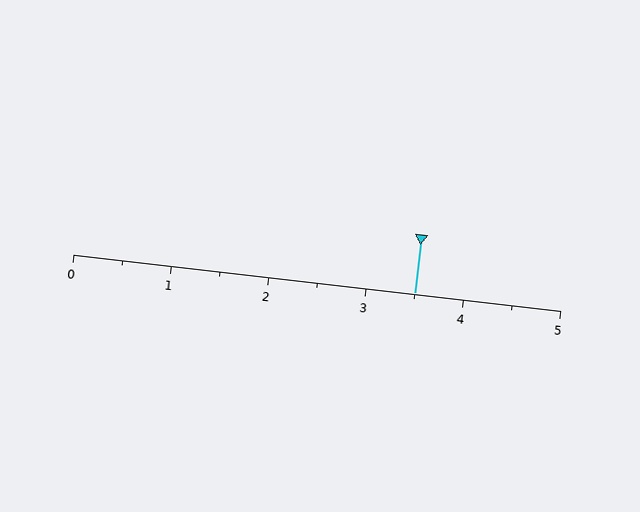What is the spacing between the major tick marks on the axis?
The major ticks are spaced 1 apart.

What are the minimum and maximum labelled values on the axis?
The axis runs from 0 to 5.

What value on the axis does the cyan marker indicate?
The marker indicates approximately 3.5.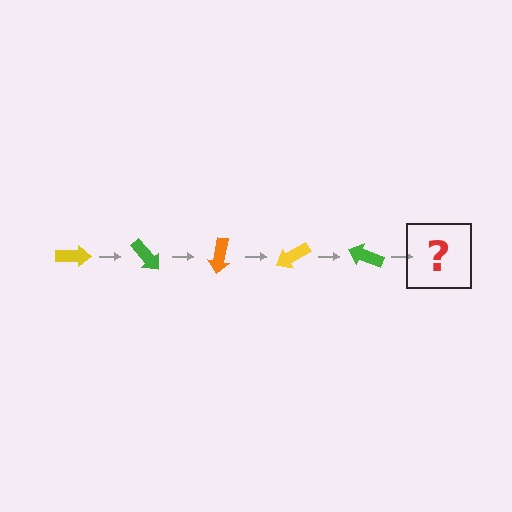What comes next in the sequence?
The next element should be an orange arrow, rotated 250 degrees from the start.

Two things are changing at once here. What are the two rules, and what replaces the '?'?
The two rules are that it rotates 50 degrees each step and the color cycles through yellow, green, and orange. The '?' should be an orange arrow, rotated 250 degrees from the start.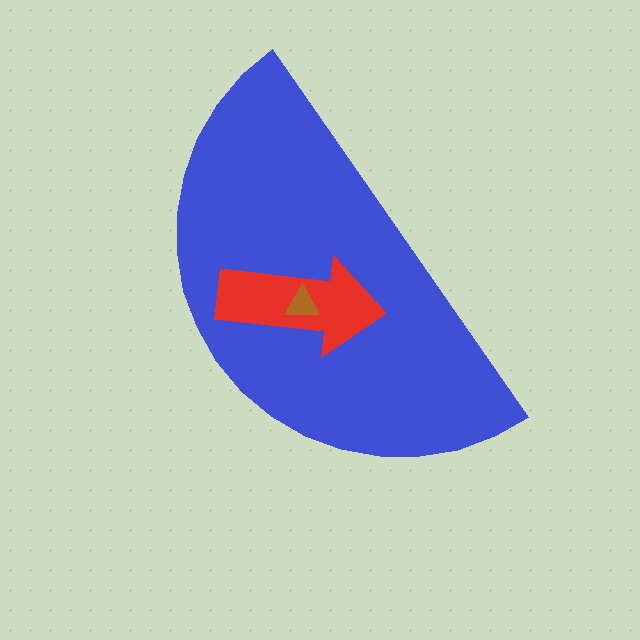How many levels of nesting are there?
3.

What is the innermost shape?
The brown triangle.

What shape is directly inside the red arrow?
The brown triangle.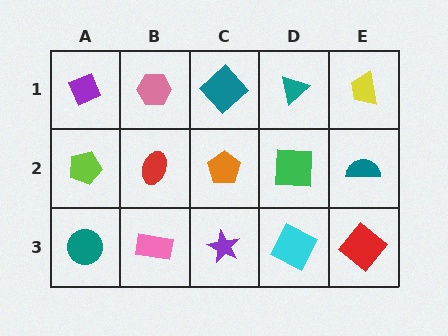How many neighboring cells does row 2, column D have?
4.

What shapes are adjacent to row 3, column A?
A lime pentagon (row 2, column A), a pink rectangle (row 3, column B).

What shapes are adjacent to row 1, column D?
A green square (row 2, column D), a teal diamond (row 1, column C), a yellow trapezoid (row 1, column E).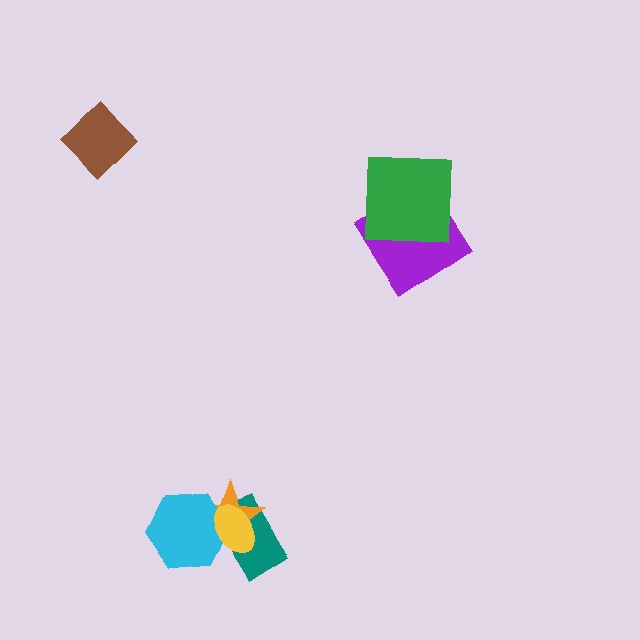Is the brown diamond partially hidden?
No, no other shape covers it.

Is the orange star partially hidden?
Yes, it is partially covered by another shape.